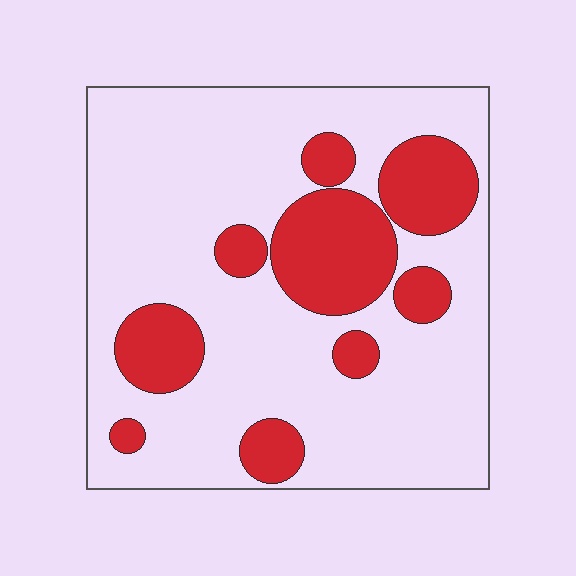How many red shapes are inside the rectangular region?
9.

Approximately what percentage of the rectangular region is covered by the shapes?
Approximately 25%.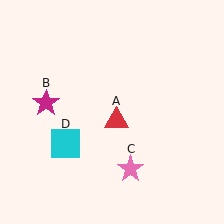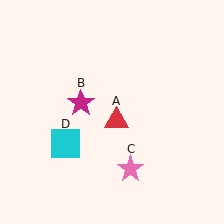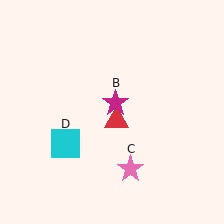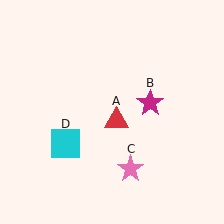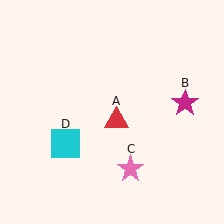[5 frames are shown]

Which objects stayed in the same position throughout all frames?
Red triangle (object A) and pink star (object C) and cyan square (object D) remained stationary.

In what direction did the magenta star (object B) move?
The magenta star (object B) moved right.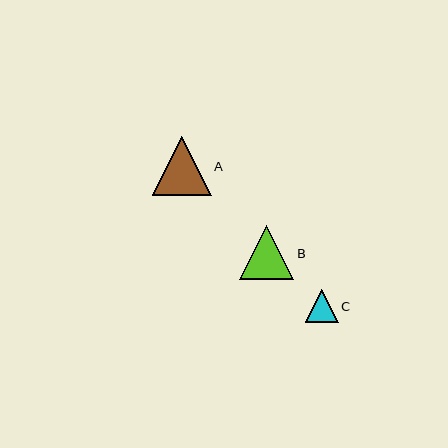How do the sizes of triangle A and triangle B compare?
Triangle A and triangle B are approximately the same size.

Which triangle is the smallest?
Triangle C is the smallest with a size of approximately 33 pixels.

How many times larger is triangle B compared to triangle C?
Triangle B is approximately 1.7 times the size of triangle C.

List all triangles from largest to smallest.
From largest to smallest: A, B, C.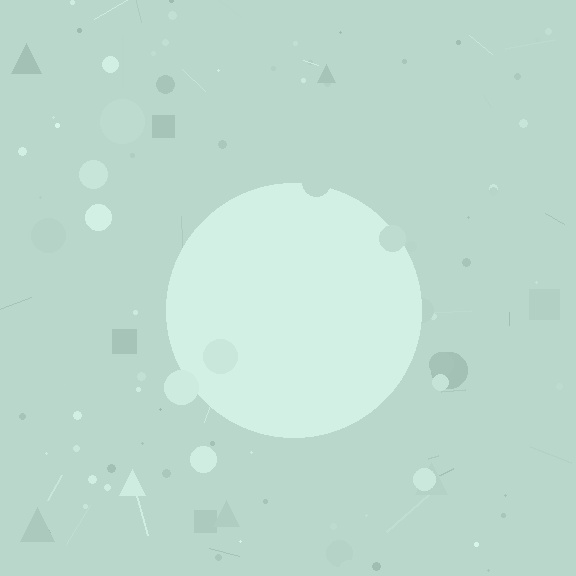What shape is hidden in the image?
A circle is hidden in the image.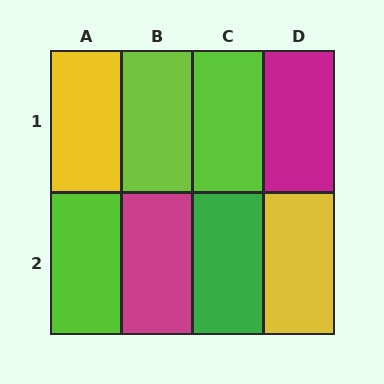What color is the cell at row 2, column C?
Green.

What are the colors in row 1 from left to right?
Yellow, lime, lime, magenta.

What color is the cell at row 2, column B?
Magenta.